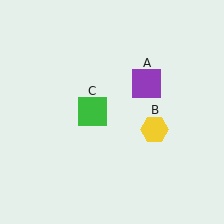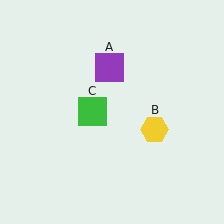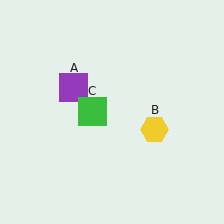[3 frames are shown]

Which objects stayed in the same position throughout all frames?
Yellow hexagon (object B) and green square (object C) remained stationary.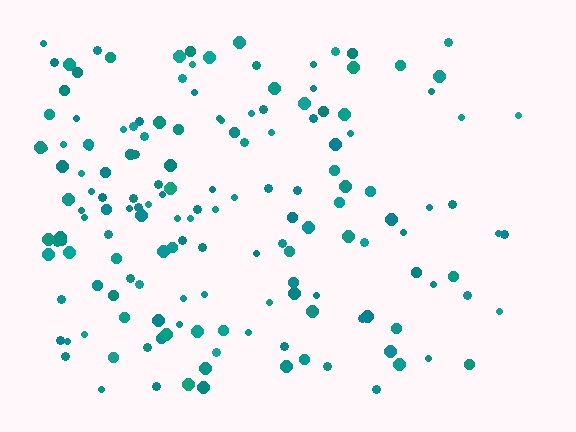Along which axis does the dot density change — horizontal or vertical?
Horizontal.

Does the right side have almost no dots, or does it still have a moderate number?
Still a moderate number, just noticeably fewer than the left.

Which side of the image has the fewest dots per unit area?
The right.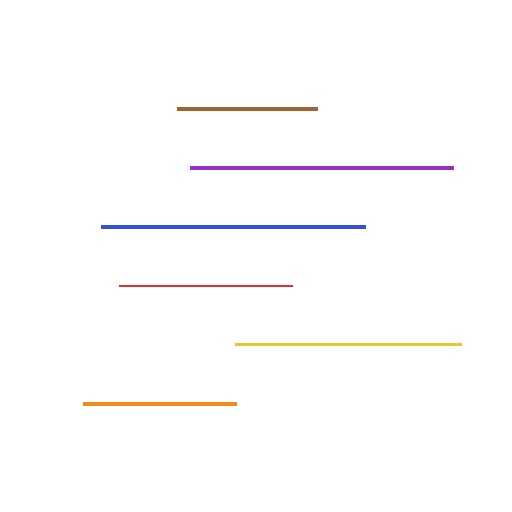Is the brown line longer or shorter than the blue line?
The blue line is longer than the brown line.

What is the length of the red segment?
The red segment is approximately 174 pixels long.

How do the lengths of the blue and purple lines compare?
The blue and purple lines are approximately the same length.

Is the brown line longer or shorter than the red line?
The red line is longer than the brown line.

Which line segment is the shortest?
The brown line is the shortest at approximately 140 pixels.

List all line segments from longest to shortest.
From longest to shortest: blue, purple, yellow, red, orange, brown.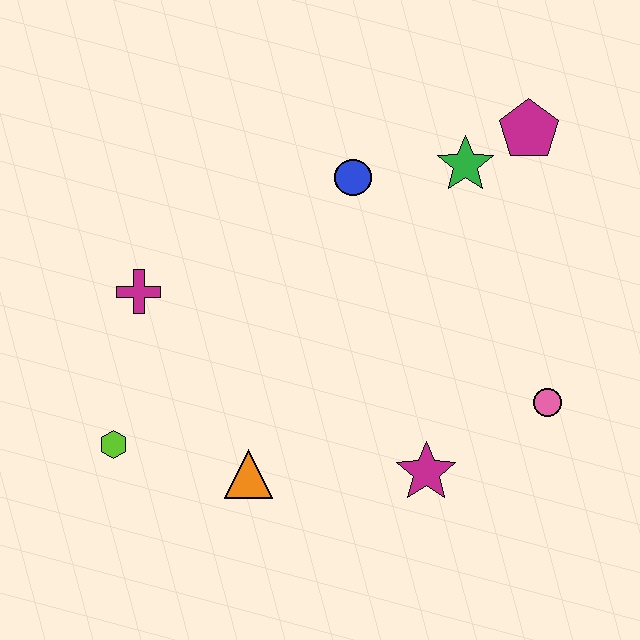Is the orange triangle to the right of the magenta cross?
Yes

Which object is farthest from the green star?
The lime hexagon is farthest from the green star.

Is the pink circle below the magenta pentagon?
Yes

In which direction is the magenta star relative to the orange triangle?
The magenta star is to the right of the orange triangle.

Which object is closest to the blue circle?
The green star is closest to the blue circle.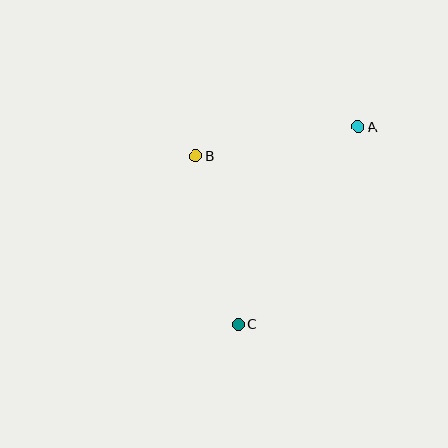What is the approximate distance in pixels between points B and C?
The distance between B and C is approximately 173 pixels.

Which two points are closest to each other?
Points A and B are closest to each other.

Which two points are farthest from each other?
Points A and C are farthest from each other.